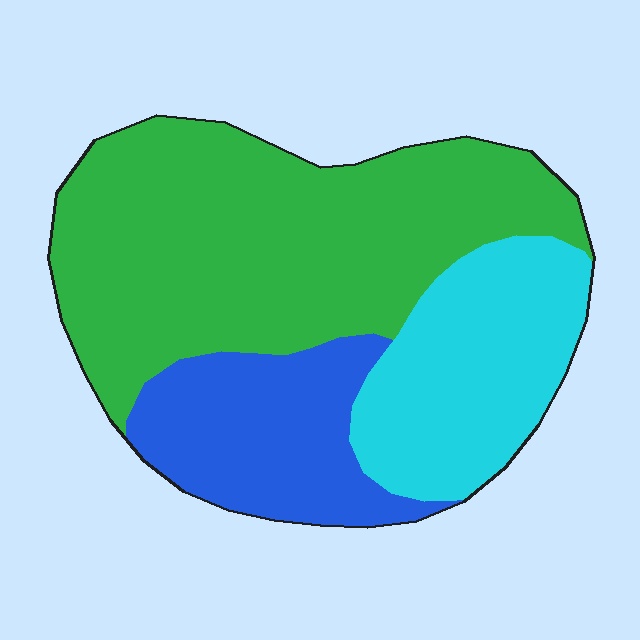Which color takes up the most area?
Green, at roughly 55%.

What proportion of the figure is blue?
Blue takes up less than a quarter of the figure.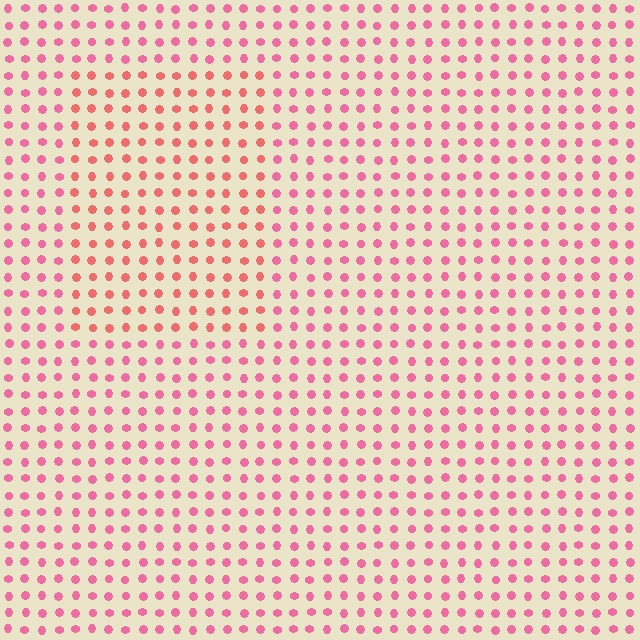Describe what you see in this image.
The image is filled with small pink elements in a uniform arrangement. A rectangle-shaped region is visible where the elements are tinted to a slightly different hue, forming a subtle color boundary.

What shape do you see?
I see a rectangle.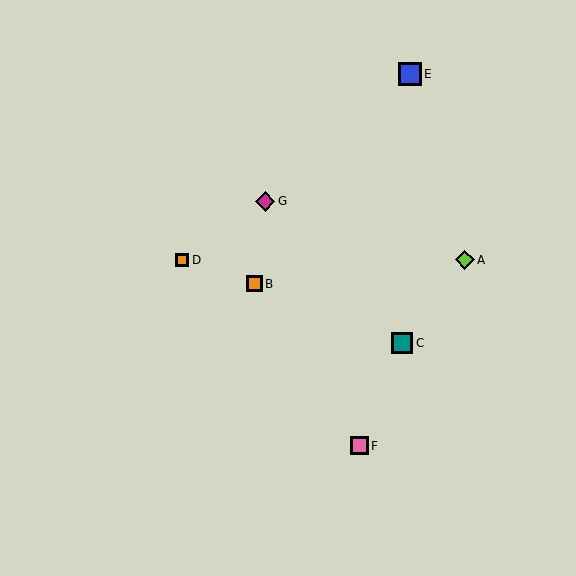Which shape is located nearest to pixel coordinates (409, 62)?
The blue square (labeled E) at (410, 74) is nearest to that location.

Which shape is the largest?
The blue square (labeled E) is the largest.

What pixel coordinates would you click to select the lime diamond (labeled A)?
Click at (465, 260) to select the lime diamond A.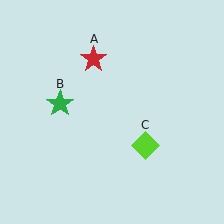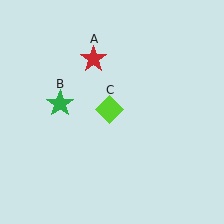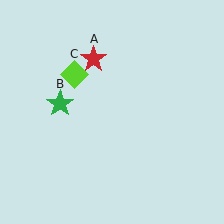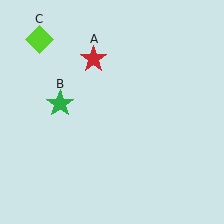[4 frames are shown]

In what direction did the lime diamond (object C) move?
The lime diamond (object C) moved up and to the left.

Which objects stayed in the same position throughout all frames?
Red star (object A) and green star (object B) remained stationary.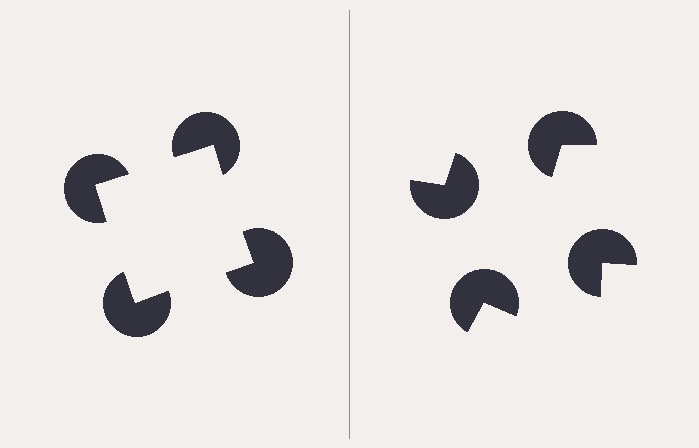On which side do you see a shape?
An illusory square appears on the left side. On the right side the wedge cuts are rotated, so no coherent shape forms.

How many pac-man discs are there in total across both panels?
8 — 4 on each side.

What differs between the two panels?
The pac-man discs are positioned identically on both sides; only the wedge orientations differ. On the left they align to a square; on the right they are misaligned.